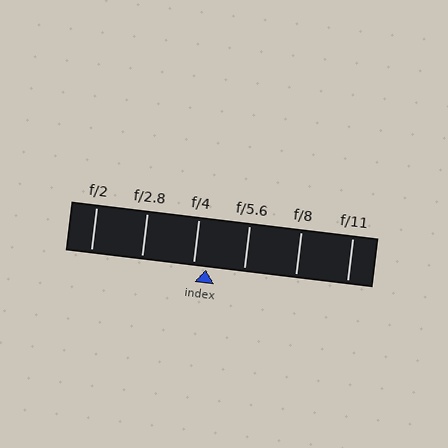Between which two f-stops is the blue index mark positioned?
The index mark is between f/4 and f/5.6.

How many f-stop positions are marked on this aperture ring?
There are 6 f-stop positions marked.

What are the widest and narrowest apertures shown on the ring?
The widest aperture shown is f/2 and the narrowest is f/11.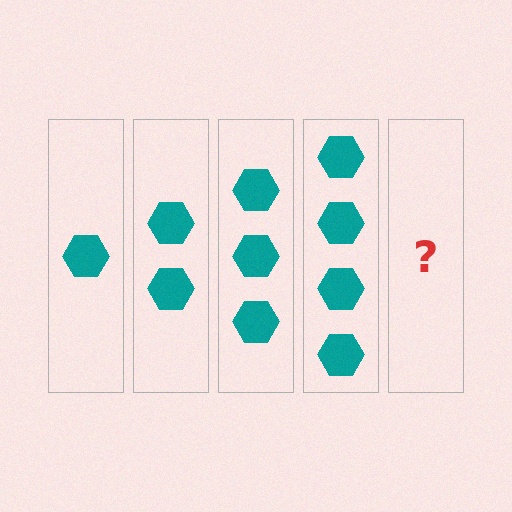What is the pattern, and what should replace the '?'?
The pattern is that each step adds one more hexagon. The '?' should be 5 hexagons.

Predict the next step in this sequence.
The next step is 5 hexagons.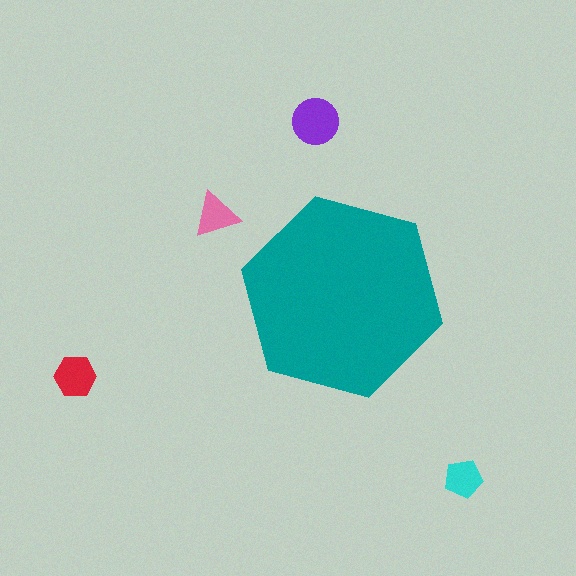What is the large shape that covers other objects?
A teal hexagon.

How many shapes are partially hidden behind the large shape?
0 shapes are partially hidden.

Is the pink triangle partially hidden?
No, the pink triangle is fully visible.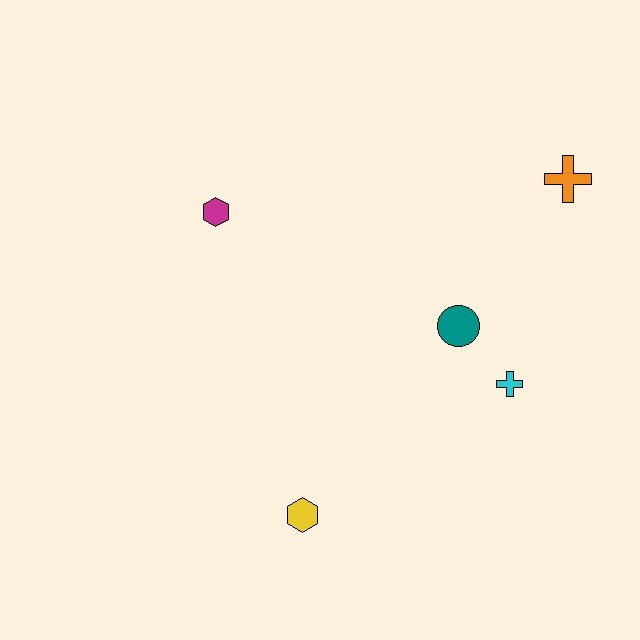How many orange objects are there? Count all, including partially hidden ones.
There is 1 orange object.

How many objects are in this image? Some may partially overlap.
There are 5 objects.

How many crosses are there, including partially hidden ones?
There are 2 crosses.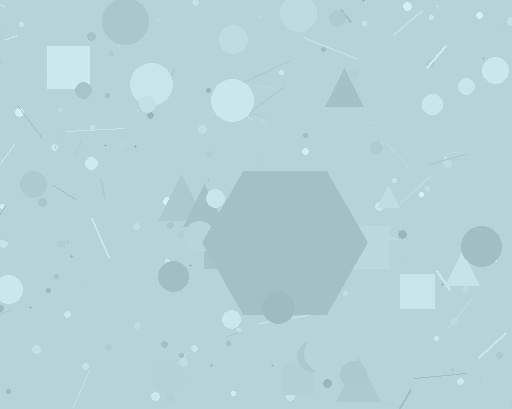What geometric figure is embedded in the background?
A hexagon is embedded in the background.